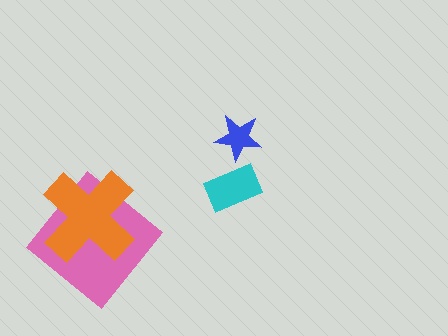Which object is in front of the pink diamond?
The orange cross is in front of the pink diamond.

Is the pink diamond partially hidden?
Yes, it is partially covered by another shape.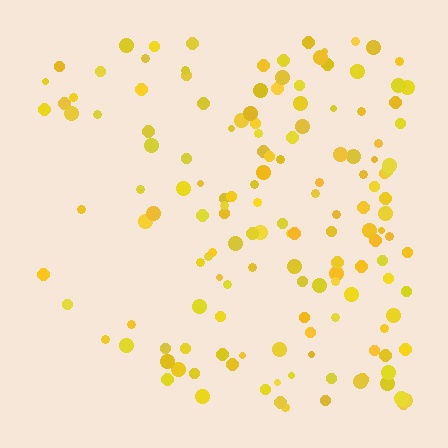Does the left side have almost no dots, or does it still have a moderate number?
Still a moderate number, just noticeably fewer than the right.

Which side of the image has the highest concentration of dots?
The right.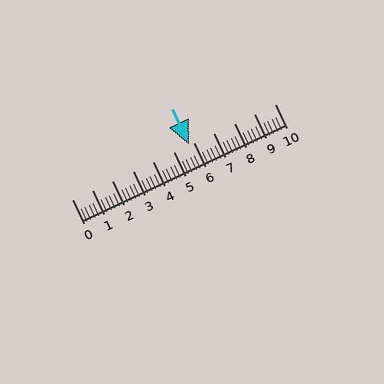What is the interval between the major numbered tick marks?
The major tick marks are spaced 1 units apart.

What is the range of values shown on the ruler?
The ruler shows values from 0 to 10.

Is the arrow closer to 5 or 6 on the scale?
The arrow is closer to 6.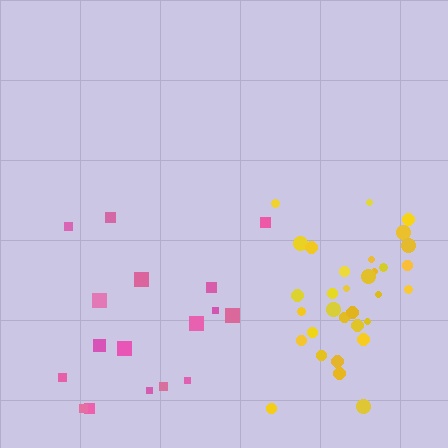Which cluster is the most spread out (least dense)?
Pink.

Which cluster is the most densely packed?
Yellow.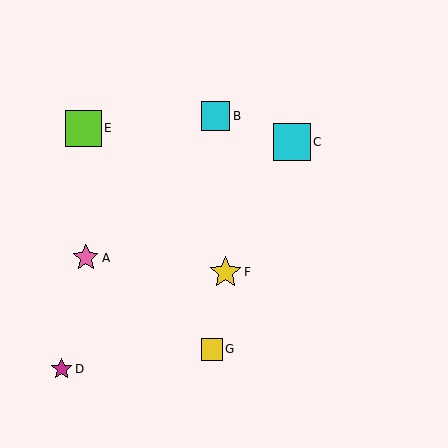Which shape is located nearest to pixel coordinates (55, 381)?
The magenta star (labeled D) at (62, 369) is nearest to that location.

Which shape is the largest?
The cyan square (labeled C) is the largest.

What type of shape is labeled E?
Shape E is a lime square.